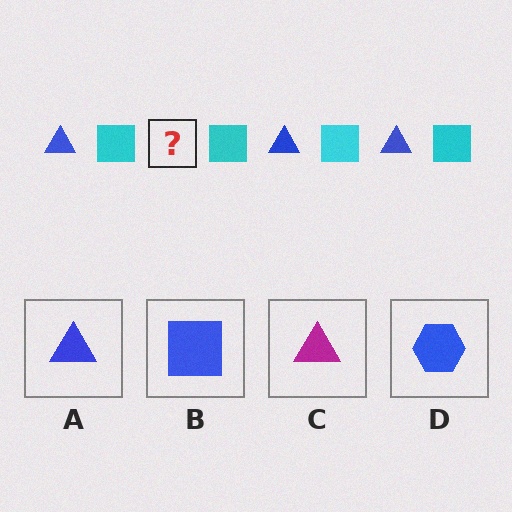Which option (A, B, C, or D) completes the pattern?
A.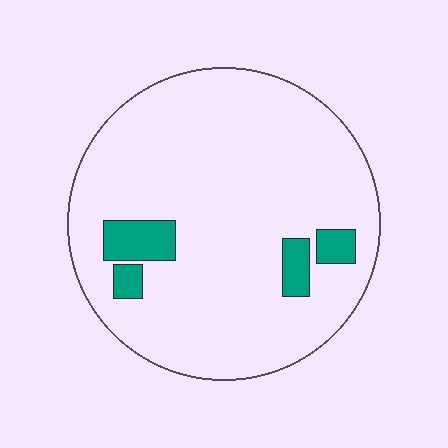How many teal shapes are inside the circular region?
4.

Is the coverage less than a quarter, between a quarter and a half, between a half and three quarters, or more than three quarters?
Less than a quarter.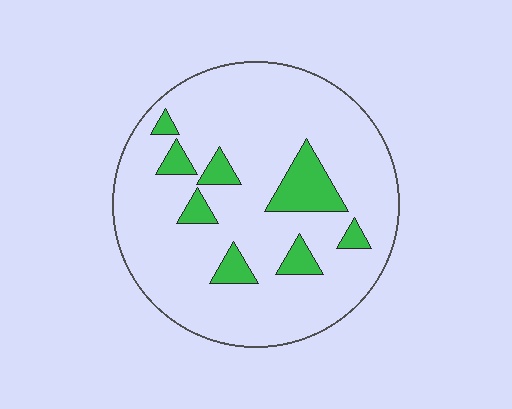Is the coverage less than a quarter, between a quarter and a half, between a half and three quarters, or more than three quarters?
Less than a quarter.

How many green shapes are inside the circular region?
8.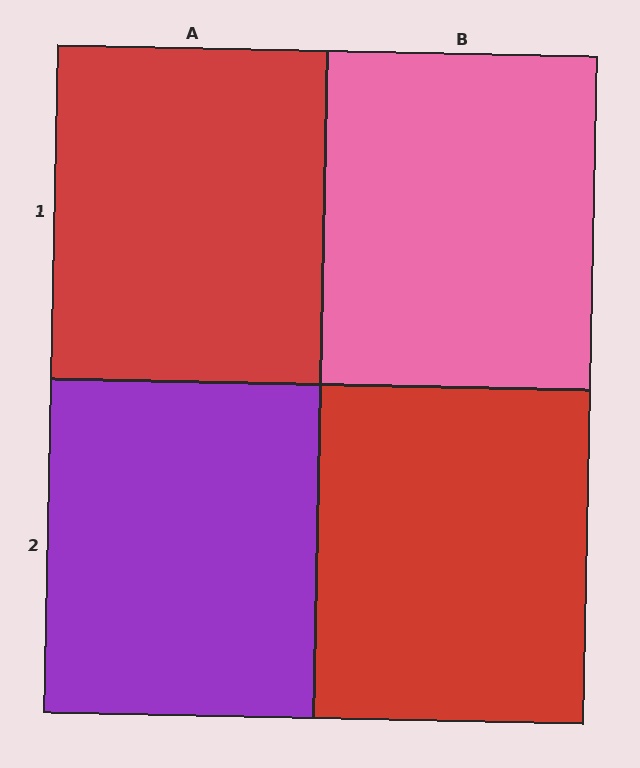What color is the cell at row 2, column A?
Purple.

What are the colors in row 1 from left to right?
Red, pink.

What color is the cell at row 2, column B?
Red.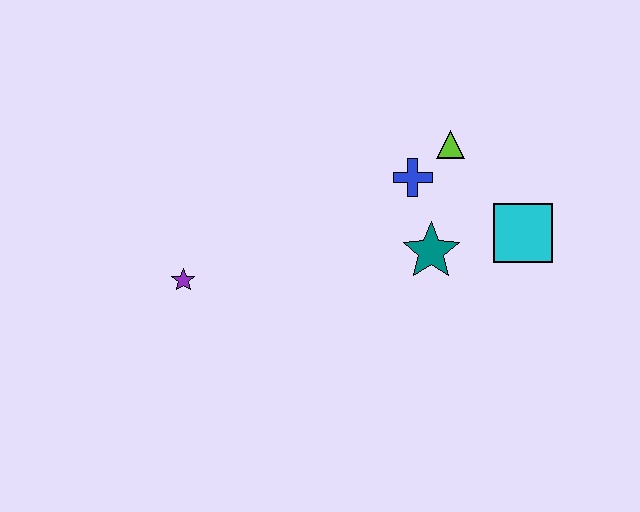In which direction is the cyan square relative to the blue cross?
The cyan square is to the right of the blue cross.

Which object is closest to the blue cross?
The lime triangle is closest to the blue cross.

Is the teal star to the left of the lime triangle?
Yes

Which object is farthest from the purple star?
The cyan square is farthest from the purple star.